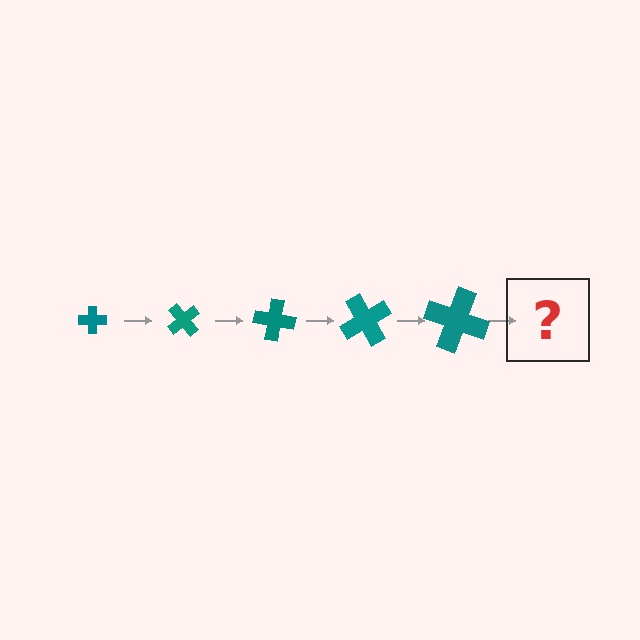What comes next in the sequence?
The next element should be a cross, larger than the previous one and rotated 250 degrees from the start.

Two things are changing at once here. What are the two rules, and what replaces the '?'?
The two rules are that the cross grows larger each step and it rotates 50 degrees each step. The '?' should be a cross, larger than the previous one and rotated 250 degrees from the start.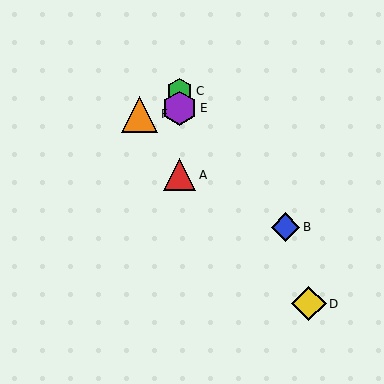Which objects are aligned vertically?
Objects A, C, E are aligned vertically.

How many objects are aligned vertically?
3 objects (A, C, E) are aligned vertically.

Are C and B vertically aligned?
No, C is at x≈180 and B is at x≈285.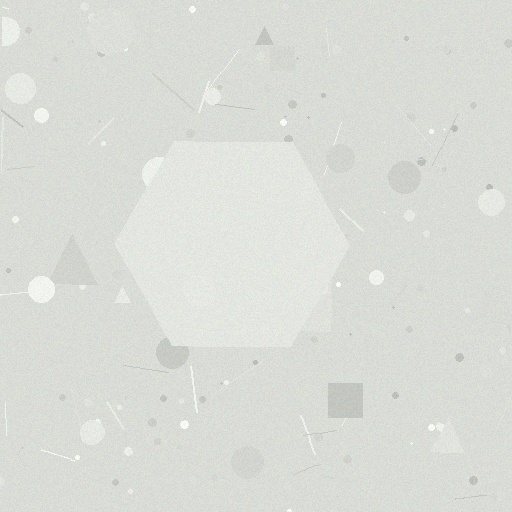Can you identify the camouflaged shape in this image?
The camouflaged shape is a hexagon.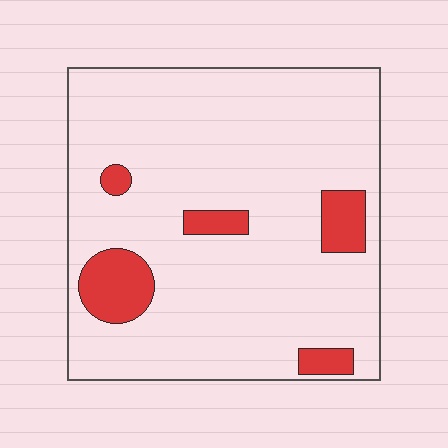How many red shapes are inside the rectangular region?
5.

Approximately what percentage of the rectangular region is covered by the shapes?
Approximately 10%.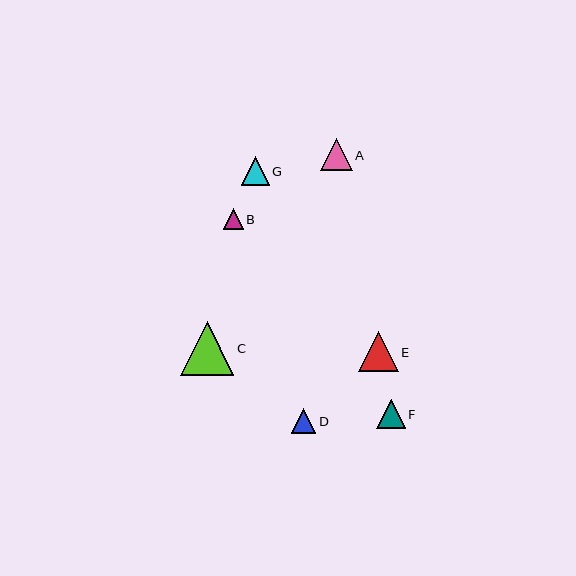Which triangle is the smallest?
Triangle B is the smallest with a size of approximately 20 pixels.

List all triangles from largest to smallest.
From largest to smallest: C, E, A, F, G, D, B.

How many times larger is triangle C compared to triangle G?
Triangle C is approximately 1.9 times the size of triangle G.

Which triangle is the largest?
Triangle C is the largest with a size of approximately 54 pixels.